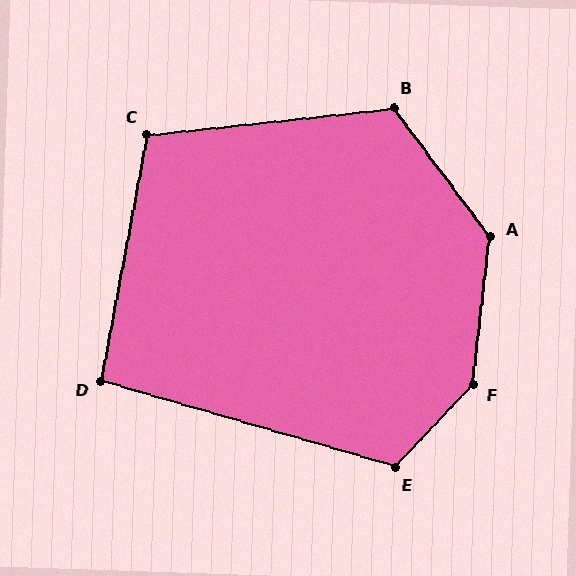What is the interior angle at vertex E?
Approximately 117 degrees (obtuse).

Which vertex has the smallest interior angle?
D, at approximately 96 degrees.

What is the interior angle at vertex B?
Approximately 121 degrees (obtuse).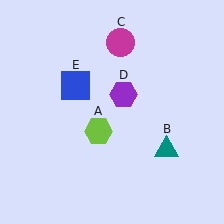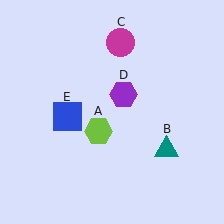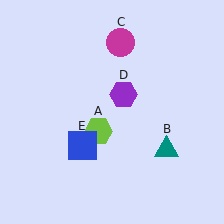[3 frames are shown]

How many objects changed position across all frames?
1 object changed position: blue square (object E).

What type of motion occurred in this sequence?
The blue square (object E) rotated counterclockwise around the center of the scene.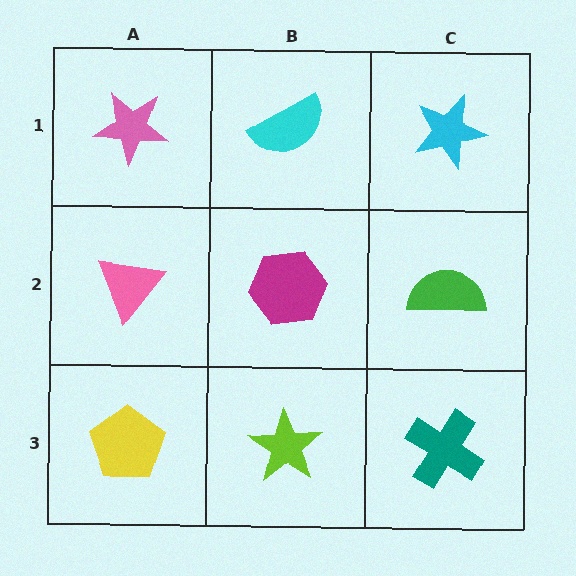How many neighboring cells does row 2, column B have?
4.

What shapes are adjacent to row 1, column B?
A magenta hexagon (row 2, column B), a pink star (row 1, column A), a cyan star (row 1, column C).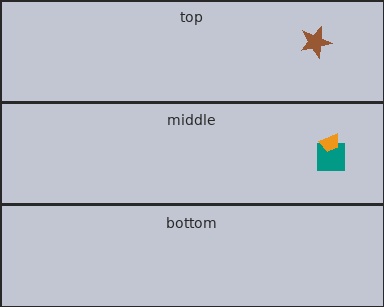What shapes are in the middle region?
The teal square, the orange trapezoid.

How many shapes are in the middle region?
2.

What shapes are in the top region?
The brown star.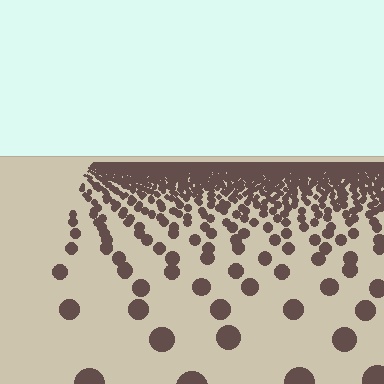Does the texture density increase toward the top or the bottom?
Density increases toward the top.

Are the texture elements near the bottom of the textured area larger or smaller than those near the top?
Larger. Near the bottom, elements are closer to the viewer and appear at a bigger on-screen size.